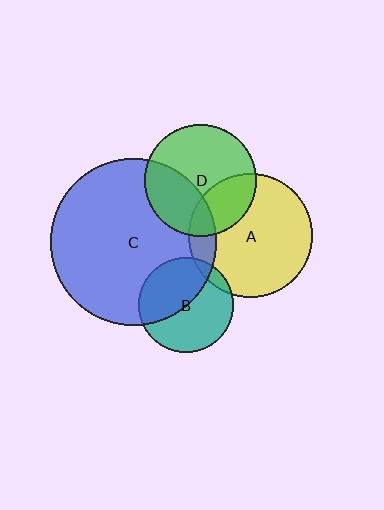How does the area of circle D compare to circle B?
Approximately 1.4 times.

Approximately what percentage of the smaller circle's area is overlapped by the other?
Approximately 35%.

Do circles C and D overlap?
Yes.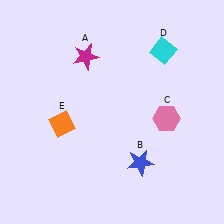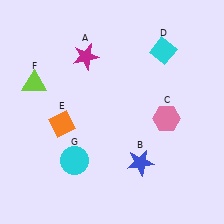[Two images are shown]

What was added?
A lime triangle (F), a cyan circle (G) were added in Image 2.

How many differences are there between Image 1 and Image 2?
There are 2 differences between the two images.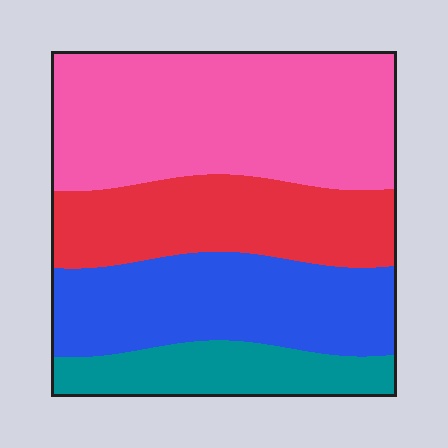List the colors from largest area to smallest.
From largest to smallest: pink, blue, red, teal.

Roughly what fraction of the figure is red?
Red covers about 20% of the figure.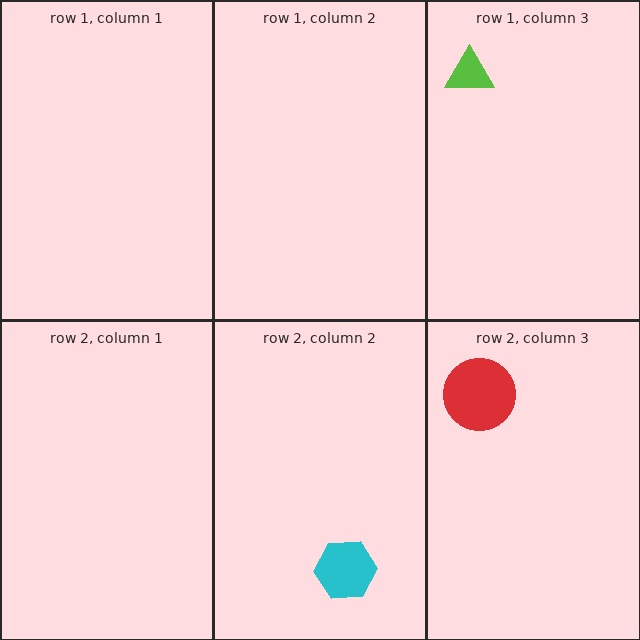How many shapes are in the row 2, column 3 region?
1.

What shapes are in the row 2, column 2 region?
The cyan hexagon.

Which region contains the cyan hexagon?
The row 2, column 2 region.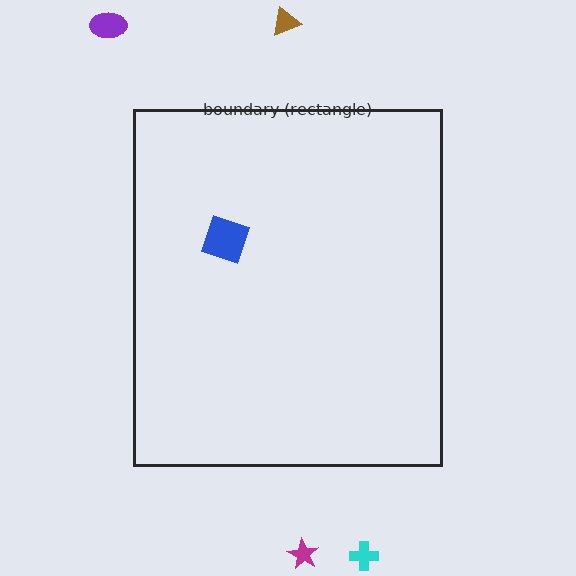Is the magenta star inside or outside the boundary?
Outside.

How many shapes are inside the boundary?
1 inside, 4 outside.